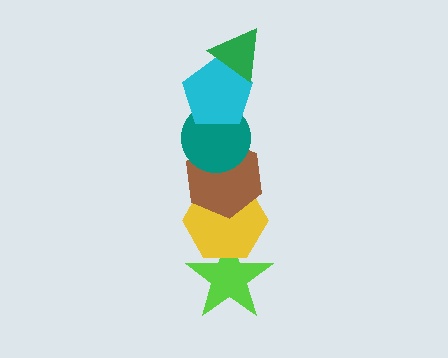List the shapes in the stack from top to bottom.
From top to bottom: the green triangle, the cyan pentagon, the teal circle, the brown hexagon, the yellow hexagon, the lime star.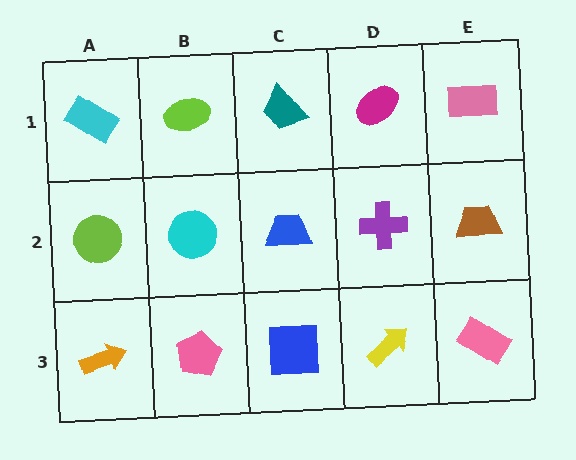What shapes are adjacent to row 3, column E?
A brown trapezoid (row 2, column E), a yellow arrow (row 3, column D).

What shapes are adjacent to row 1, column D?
A purple cross (row 2, column D), a teal trapezoid (row 1, column C), a pink rectangle (row 1, column E).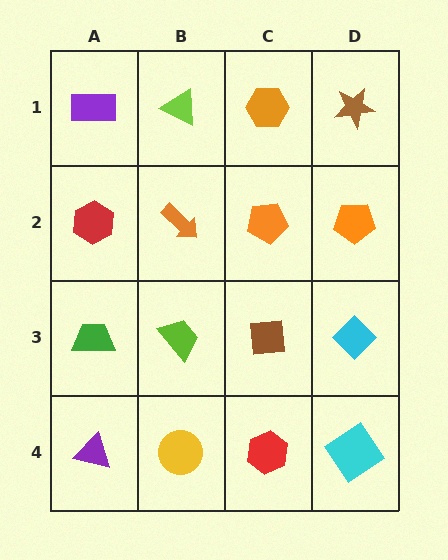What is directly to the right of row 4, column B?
A red hexagon.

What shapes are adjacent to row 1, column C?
An orange pentagon (row 2, column C), a lime triangle (row 1, column B), a brown star (row 1, column D).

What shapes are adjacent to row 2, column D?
A brown star (row 1, column D), a cyan diamond (row 3, column D), an orange pentagon (row 2, column C).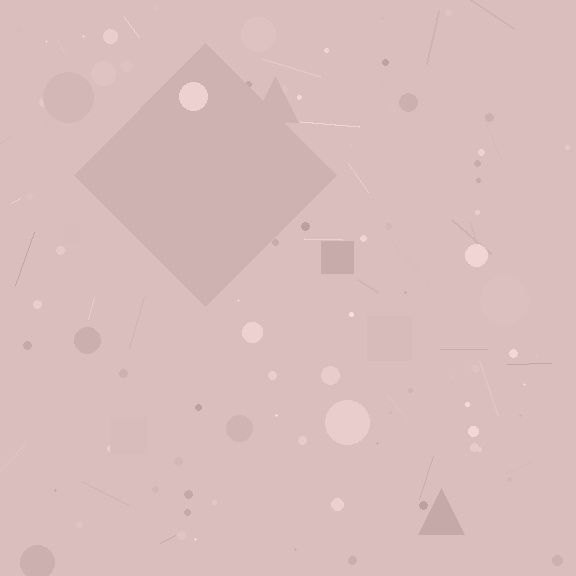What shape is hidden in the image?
A diamond is hidden in the image.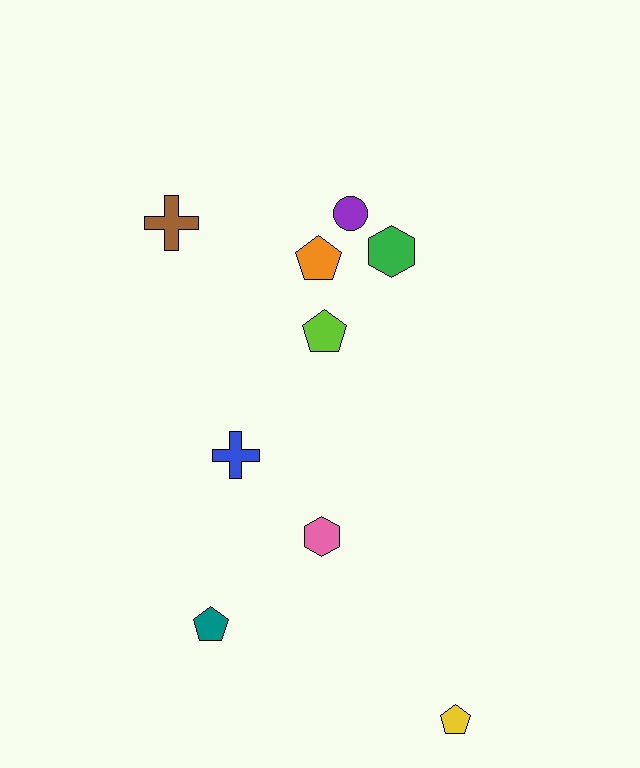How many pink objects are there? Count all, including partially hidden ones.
There is 1 pink object.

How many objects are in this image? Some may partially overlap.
There are 9 objects.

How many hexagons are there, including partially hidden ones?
There are 2 hexagons.